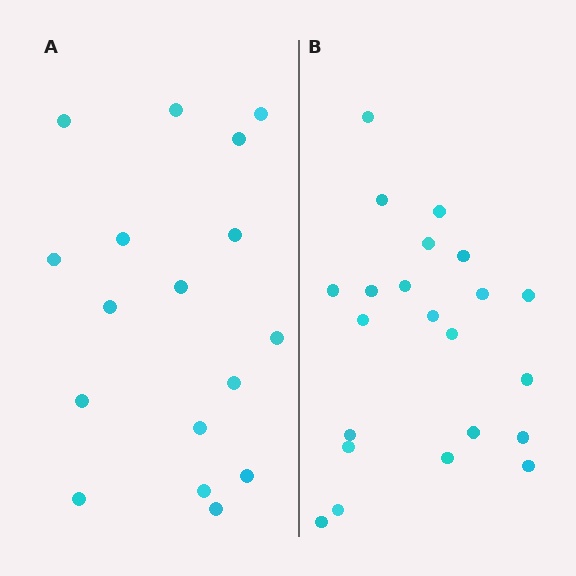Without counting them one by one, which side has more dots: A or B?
Region B (the right region) has more dots.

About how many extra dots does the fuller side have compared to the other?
Region B has about 5 more dots than region A.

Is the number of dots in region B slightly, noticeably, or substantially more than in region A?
Region B has noticeably more, but not dramatically so. The ratio is roughly 1.3 to 1.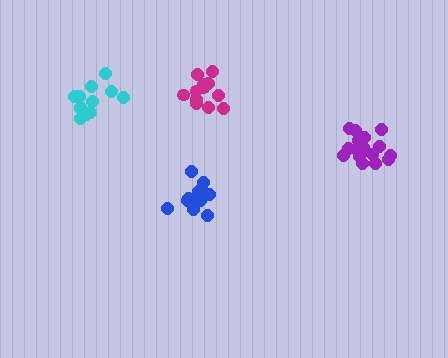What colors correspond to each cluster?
The clusters are colored: blue, magenta, purple, cyan.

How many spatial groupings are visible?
There are 4 spatial groupings.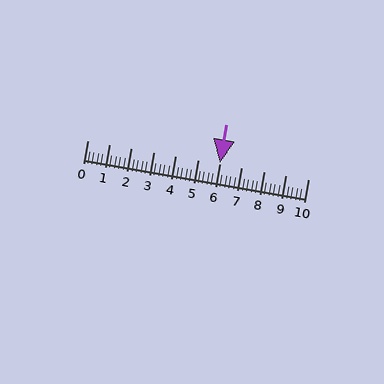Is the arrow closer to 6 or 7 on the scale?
The arrow is closer to 6.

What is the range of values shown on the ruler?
The ruler shows values from 0 to 10.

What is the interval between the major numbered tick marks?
The major tick marks are spaced 1 units apart.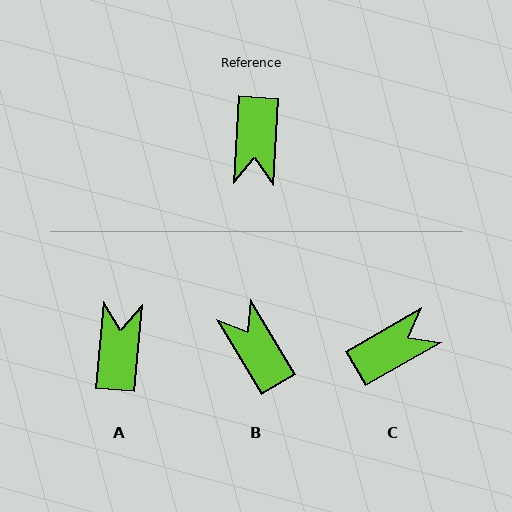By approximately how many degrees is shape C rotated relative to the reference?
Approximately 123 degrees counter-clockwise.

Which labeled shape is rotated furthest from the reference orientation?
A, about 178 degrees away.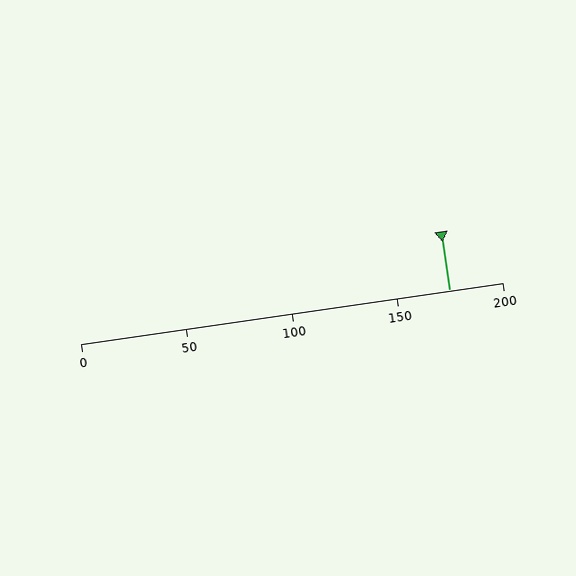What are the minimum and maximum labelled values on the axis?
The axis runs from 0 to 200.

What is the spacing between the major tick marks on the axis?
The major ticks are spaced 50 apart.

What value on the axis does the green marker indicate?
The marker indicates approximately 175.